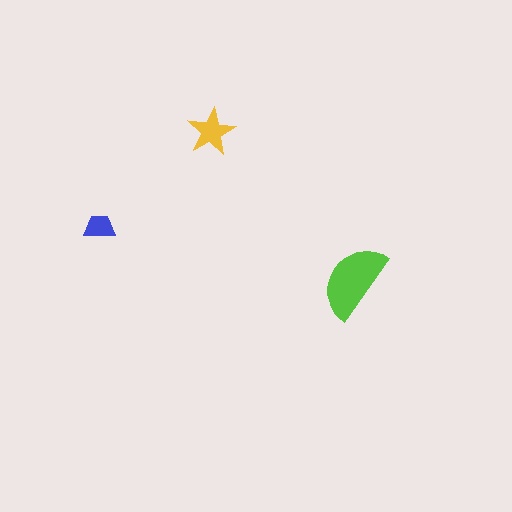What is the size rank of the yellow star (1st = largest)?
2nd.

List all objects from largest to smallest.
The lime semicircle, the yellow star, the blue trapezoid.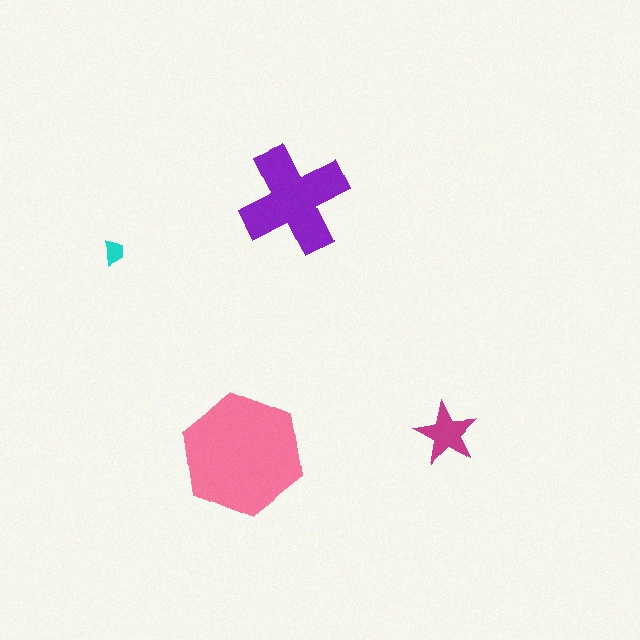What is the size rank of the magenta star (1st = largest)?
3rd.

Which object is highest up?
The purple cross is topmost.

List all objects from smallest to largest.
The cyan trapezoid, the magenta star, the purple cross, the pink hexagon.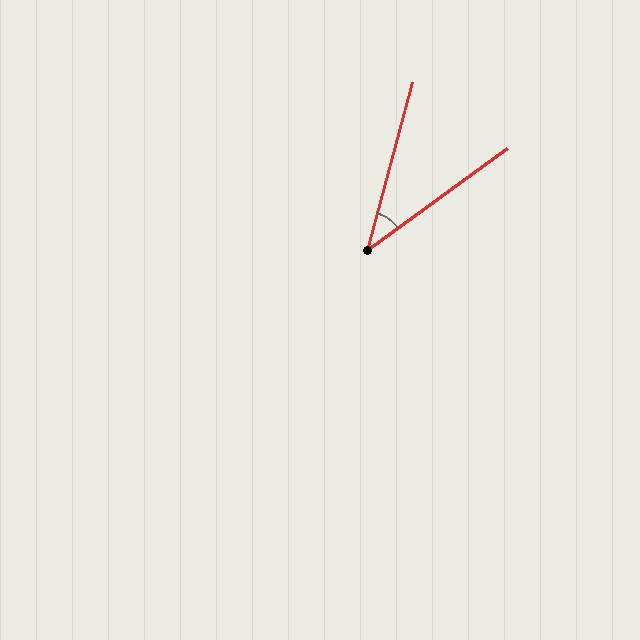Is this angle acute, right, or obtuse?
It is acute.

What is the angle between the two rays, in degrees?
Approximately 39 degrees.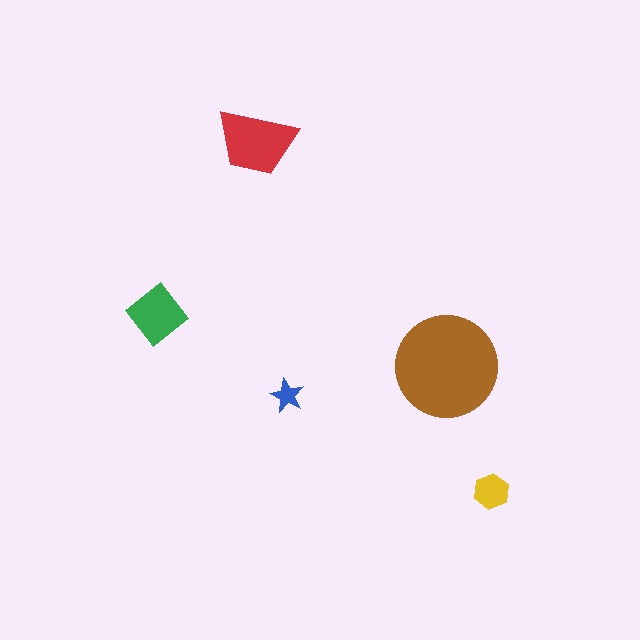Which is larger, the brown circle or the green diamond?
The brown circle.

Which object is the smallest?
The blue star.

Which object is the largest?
The brown circle.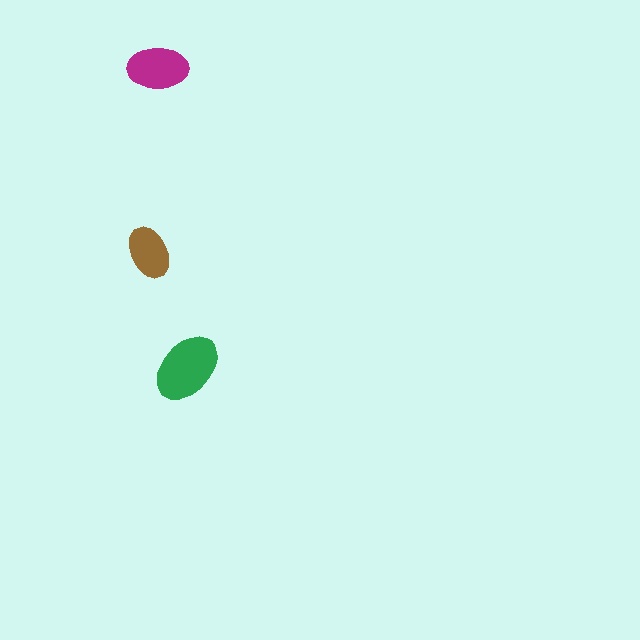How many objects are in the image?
There are 3 objects in the image.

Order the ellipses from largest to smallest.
the green one, the magenta one, the brown one.